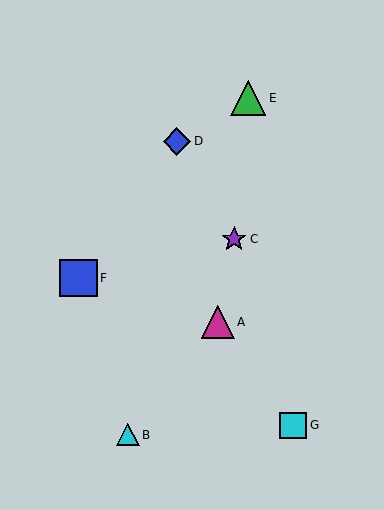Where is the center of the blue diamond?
The center of the blue diamond is at (177, 141).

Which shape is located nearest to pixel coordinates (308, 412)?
The cyan square (labeled G) at (293, 425) is nearest to that location.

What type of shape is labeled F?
Shape F is a blue square.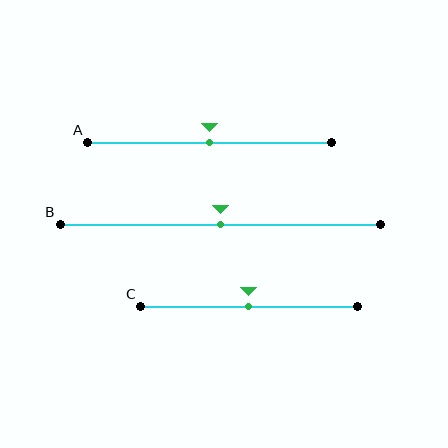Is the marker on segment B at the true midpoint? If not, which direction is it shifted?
Yes, the marker on segment B is at the true midpoint.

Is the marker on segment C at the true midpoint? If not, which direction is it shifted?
Yes, the marker on segment C is at the true midpoint.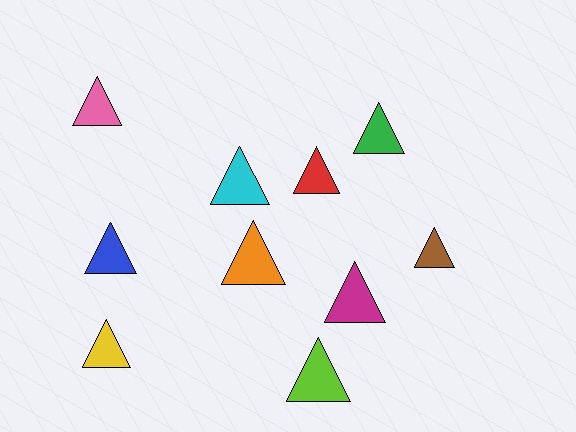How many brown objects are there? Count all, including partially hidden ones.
There is 1 brown object.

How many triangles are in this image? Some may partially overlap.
There are 10 triangles.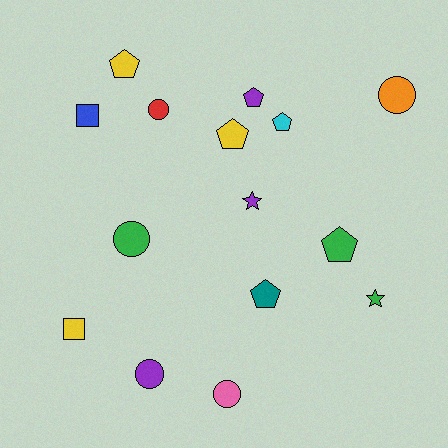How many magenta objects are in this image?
There are no magenta objects.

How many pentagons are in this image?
There are 6 pentagons.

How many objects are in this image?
There are 15 objects.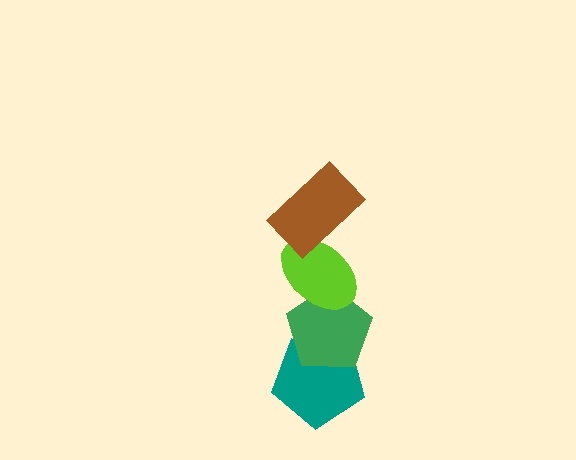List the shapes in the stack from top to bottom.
From top to bottom: the brown rectangle, the lime ellipse, the green pentagon, the teal pentagon.